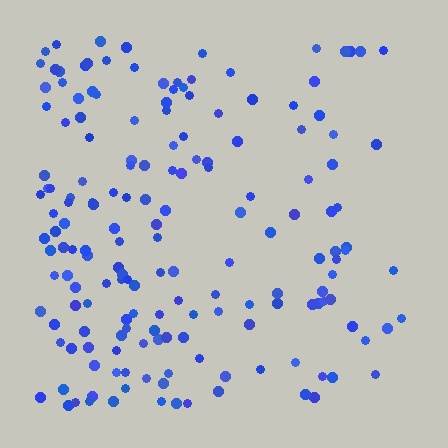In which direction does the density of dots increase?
From right to left, with the left side densest.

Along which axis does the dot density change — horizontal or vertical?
Horizontal.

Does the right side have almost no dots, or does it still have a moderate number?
Still a moderate number, just noticeably fewer than the left.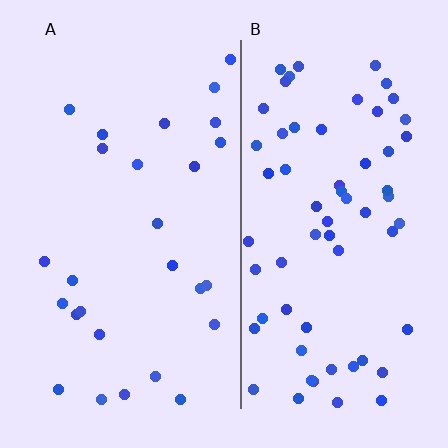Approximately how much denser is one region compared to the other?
Approximately 2.4× — region B over region A.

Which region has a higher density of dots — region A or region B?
B (the right).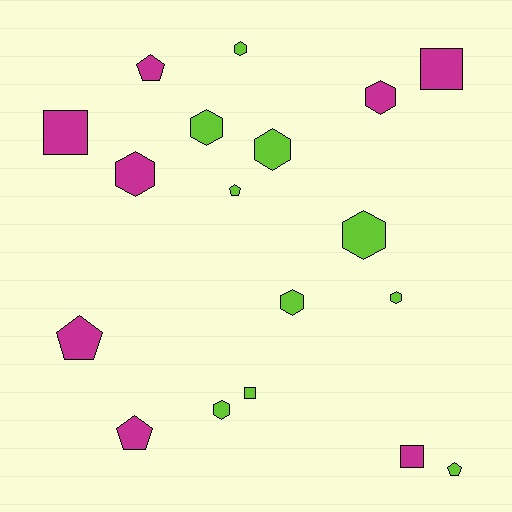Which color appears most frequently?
Lime, with 10 objects.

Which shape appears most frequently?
Hexagon, with 9 objects.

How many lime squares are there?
There is 1 lime square.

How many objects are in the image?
There are 18 objects.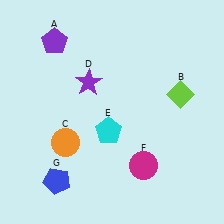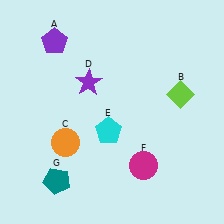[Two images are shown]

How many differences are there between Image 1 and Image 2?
There is 1 difference between the two images.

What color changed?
The pentagon (G) changed from blue in Image 1 to teal in Image 2.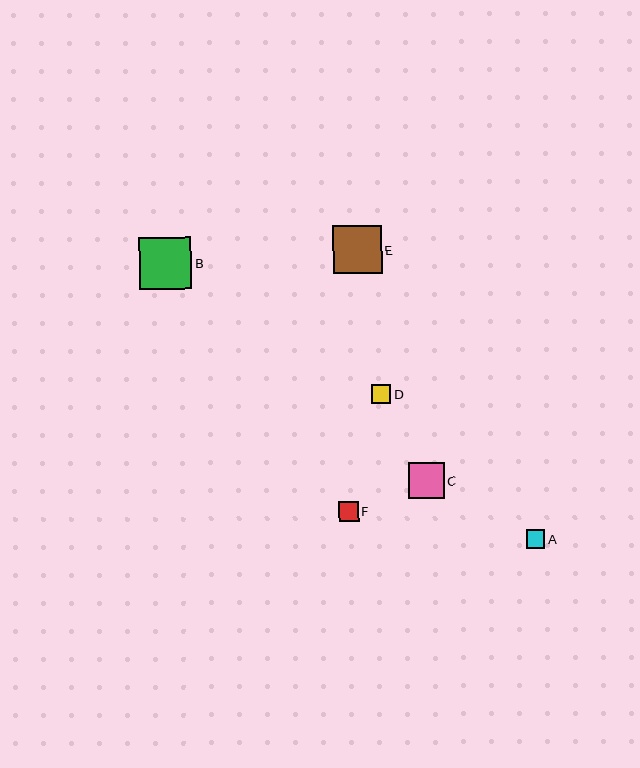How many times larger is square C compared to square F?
Square C is approximately 1.8 times the size of square F.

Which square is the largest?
Square B is the largest with a size of approximately 52 pixels.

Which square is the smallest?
Square A is the smallest with a size of approximately 19 pixels.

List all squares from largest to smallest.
From largest to smallest: B, E, C, F, D, A.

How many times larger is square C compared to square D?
Square C is approximately 1.9 times the size of square D.